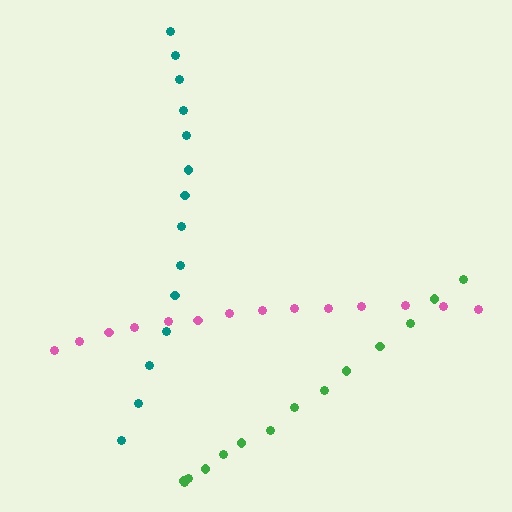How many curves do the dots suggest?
There are 3 distinct paths.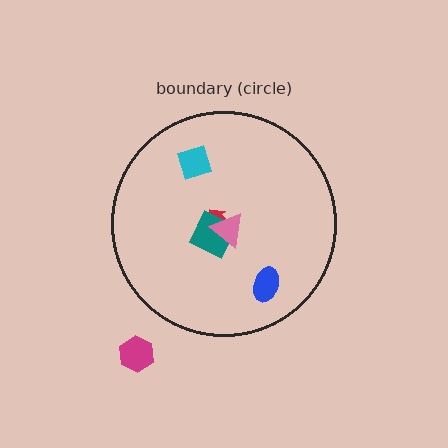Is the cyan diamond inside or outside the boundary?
Inside.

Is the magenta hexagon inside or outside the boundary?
Outside.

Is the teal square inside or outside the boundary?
Inside.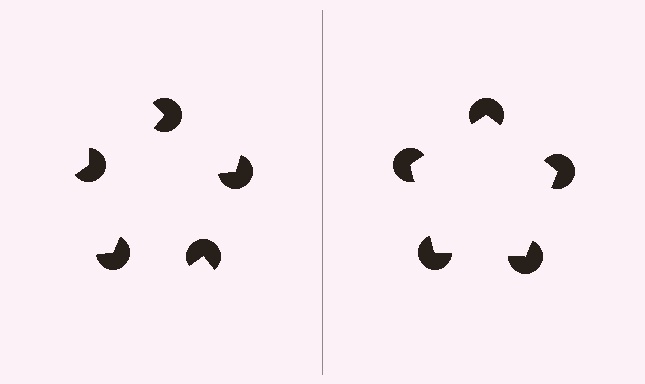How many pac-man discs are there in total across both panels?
10 — 5 on each side.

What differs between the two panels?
The pac-man discs are positioned identically on both sides; only the wedge orientations differ. On the right they align to a pentagon; on the left they are misaligned.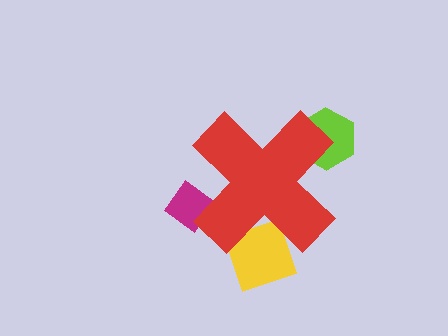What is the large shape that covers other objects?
A red cross.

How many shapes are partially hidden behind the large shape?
3 shapes are partially hidden.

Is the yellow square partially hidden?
Yes, the yellow square is partially hidden behind the red cross.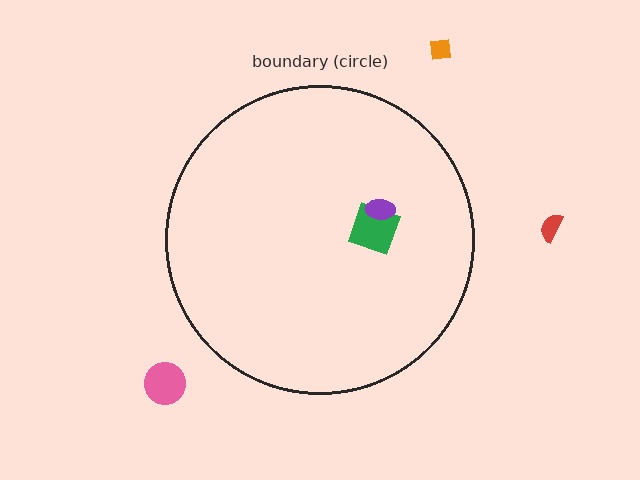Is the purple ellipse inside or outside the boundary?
Inside.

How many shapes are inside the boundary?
2 inside, 3 outside.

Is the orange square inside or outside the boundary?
Outside.